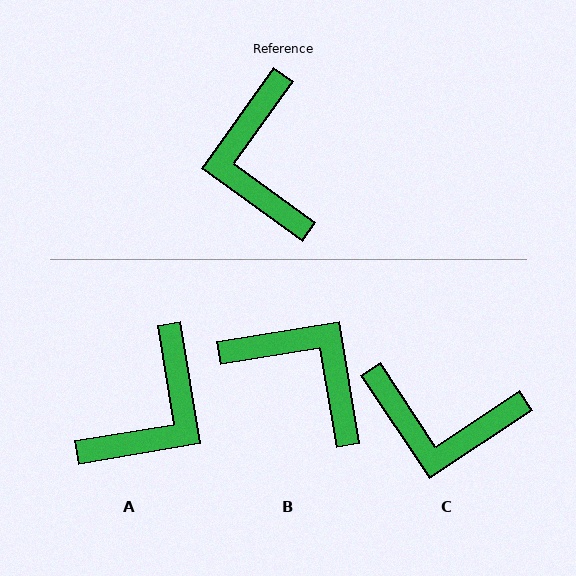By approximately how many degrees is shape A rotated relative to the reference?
Approximately 135 degrees counter-clockwise.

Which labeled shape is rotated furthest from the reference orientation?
A, about 135 degrees away.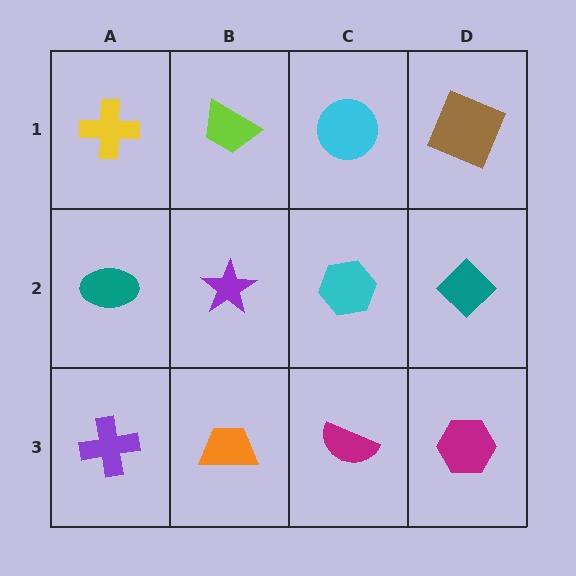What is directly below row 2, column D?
A magenta hexagon.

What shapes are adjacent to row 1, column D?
A teal diamond (row 2, column D), a cyan circle (row 1, column C).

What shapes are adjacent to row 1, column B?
A purple star (row 2, column B), a yellow cross (row 1, column A), a cyan circle (row 1, column C).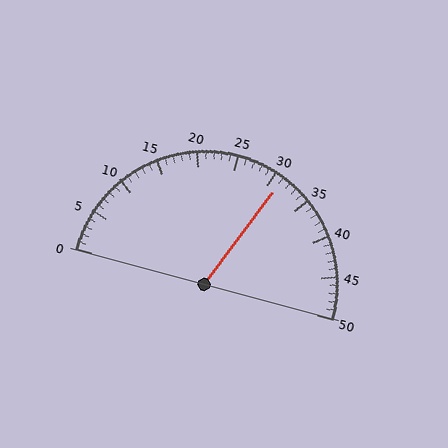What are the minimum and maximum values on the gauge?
The gauge ranges from 0 to 50.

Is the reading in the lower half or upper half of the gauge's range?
The reading is in the upper half of the range (0 to 50).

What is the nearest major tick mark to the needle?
The nearest major tick mark is 30.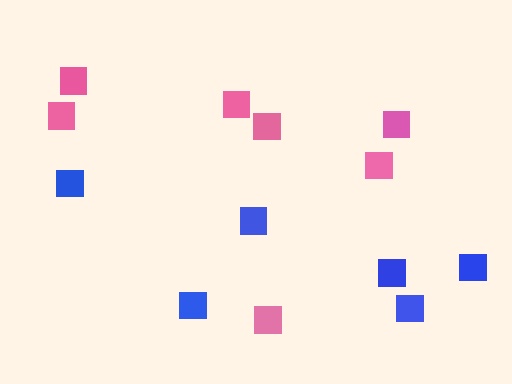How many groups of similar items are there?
There are 2 groups: one group of pink squares (7) and one group of blue squares (6).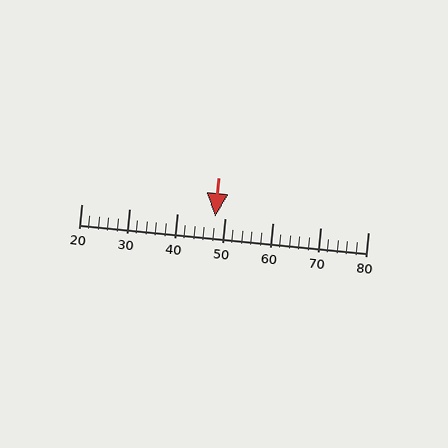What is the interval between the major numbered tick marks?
The major tick marks are spaced 10 units apart.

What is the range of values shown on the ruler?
The ruler shows values from 20 to 80.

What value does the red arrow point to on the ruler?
The red arrow points to approximately 48.